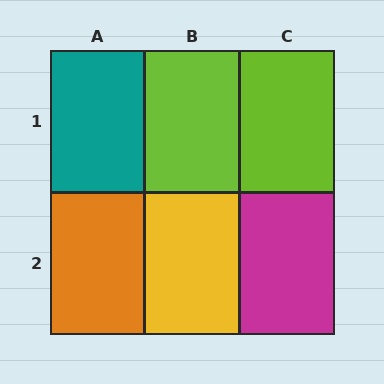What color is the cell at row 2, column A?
Orange.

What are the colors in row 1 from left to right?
Teal, lime, lime.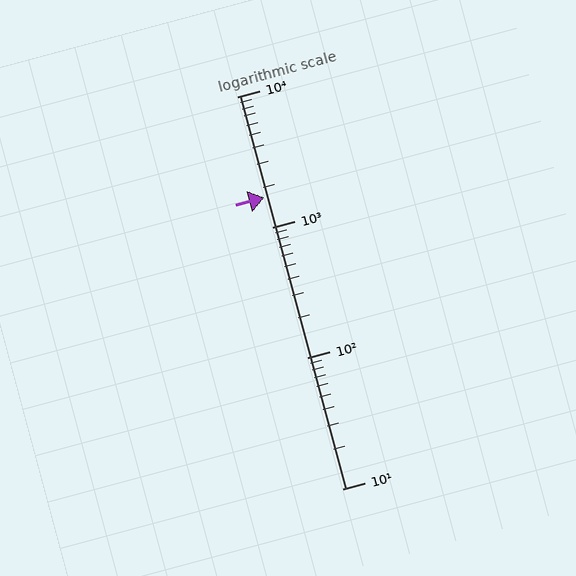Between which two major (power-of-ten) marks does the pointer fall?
The pointer is between 1000 and 10000.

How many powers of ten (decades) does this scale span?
The scale spans 3 decades, from 10 to 10000.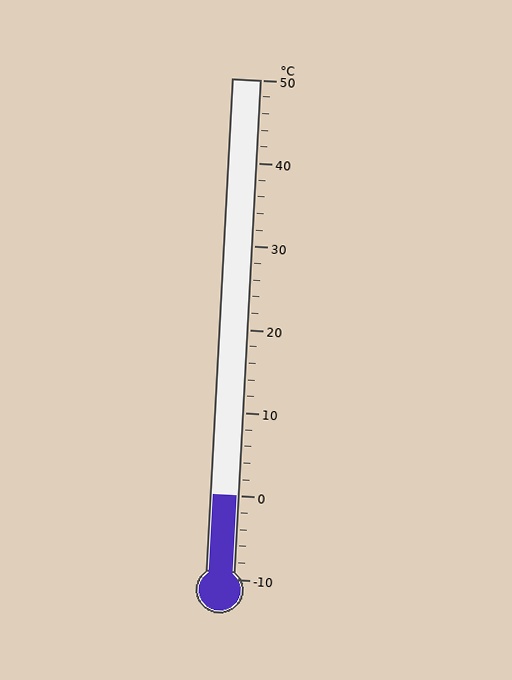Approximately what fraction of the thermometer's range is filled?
The thermometer is filled to approximately 15% of its range.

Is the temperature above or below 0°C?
The temperature is at 0°C.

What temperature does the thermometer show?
The thermometer shows approximately 0°C.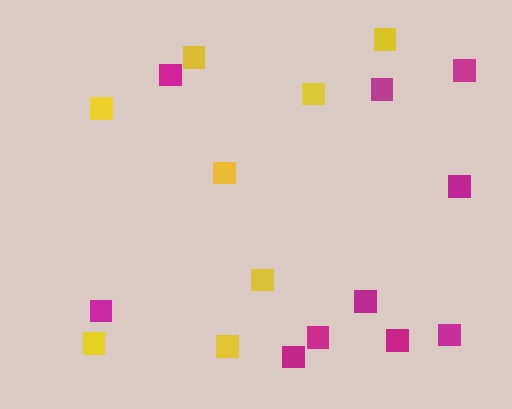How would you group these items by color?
There are 2 groups: one group of magenta squares (10) and one group of yellow squares (8).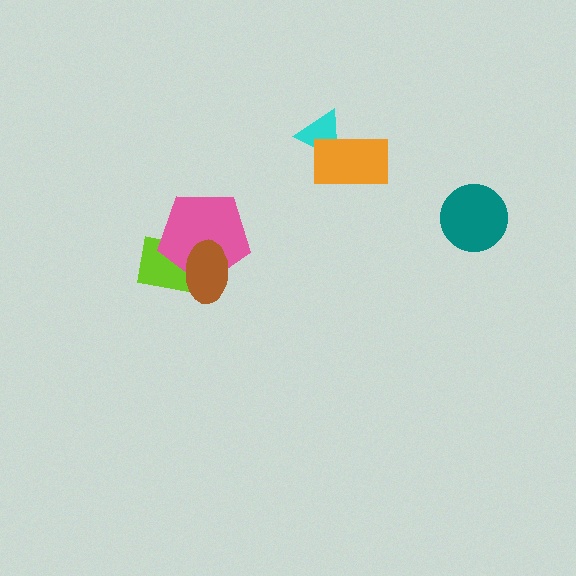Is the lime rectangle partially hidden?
Yes, it is partially covered by another shape.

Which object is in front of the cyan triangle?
The orange rectangle is in front of the cyan triangle.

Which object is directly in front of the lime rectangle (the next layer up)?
The pink pentagon is directly in front of the lime rectangle.